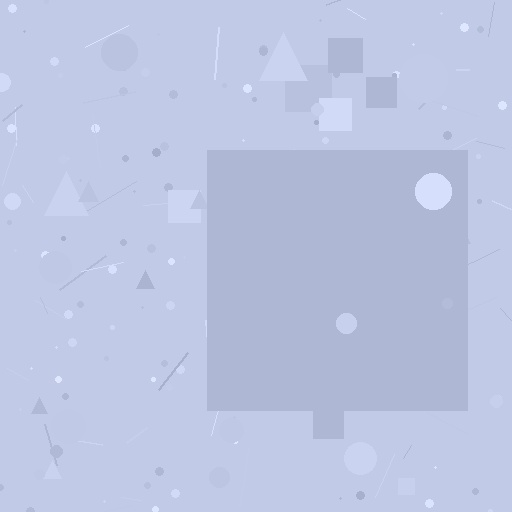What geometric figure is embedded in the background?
A square is embedded in the background.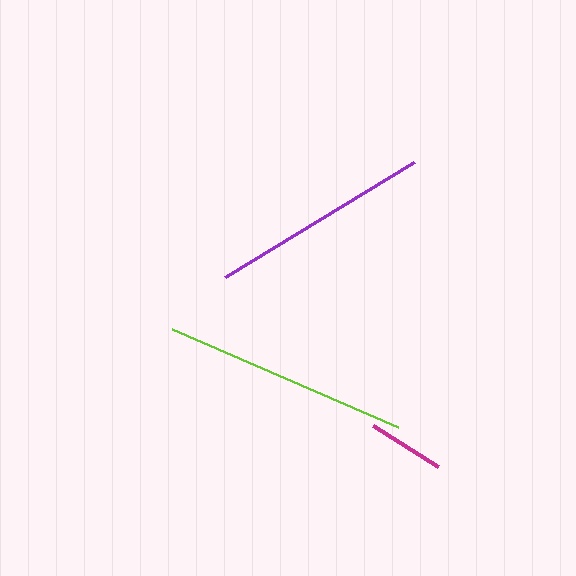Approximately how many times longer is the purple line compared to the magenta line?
The purple line is approximately 2.9 times the length of the magenta line.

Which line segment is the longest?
The lime line is the longest at approximately 246 pixels.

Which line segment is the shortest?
The magenta line is the shortest at approximately 77 pixels.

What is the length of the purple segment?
The purple segment is approximately 222 pixels long.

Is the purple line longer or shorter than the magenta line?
The purple line is longer than the magenta line.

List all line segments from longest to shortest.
From longest to shortest: lime, purple, magenta.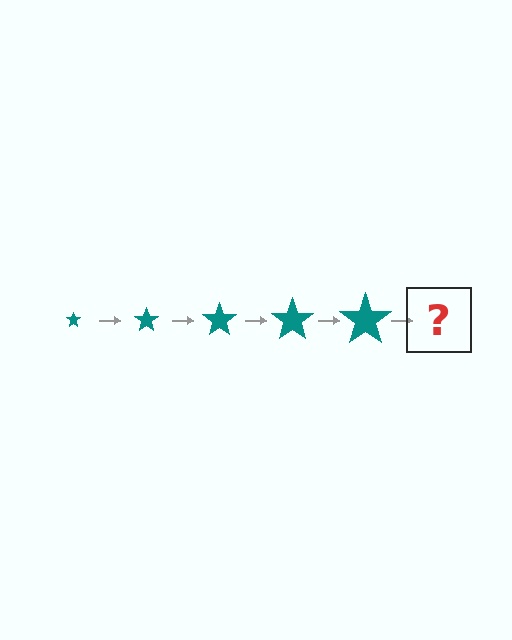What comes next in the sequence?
The next element should be a teal star, larger than the previous one.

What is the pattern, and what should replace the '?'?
The pattern is that the star gets progressively larger each step. The '?' should be a teal star, larger than the previous one.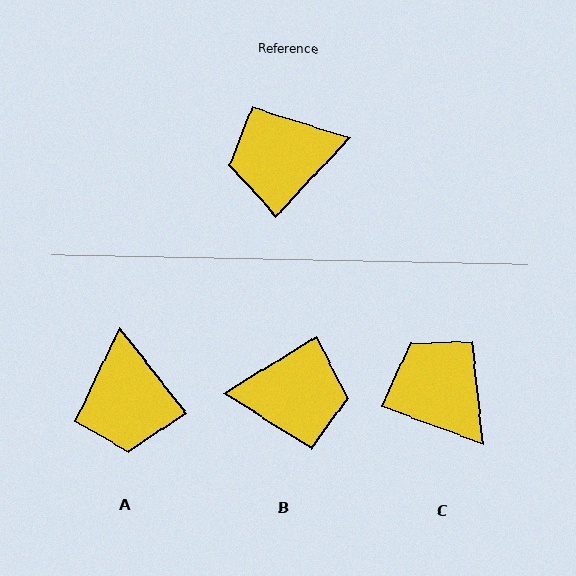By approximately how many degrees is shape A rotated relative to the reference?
Approximately 82 degrees counter-clockwise.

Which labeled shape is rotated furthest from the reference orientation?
B, about 165 degrees away.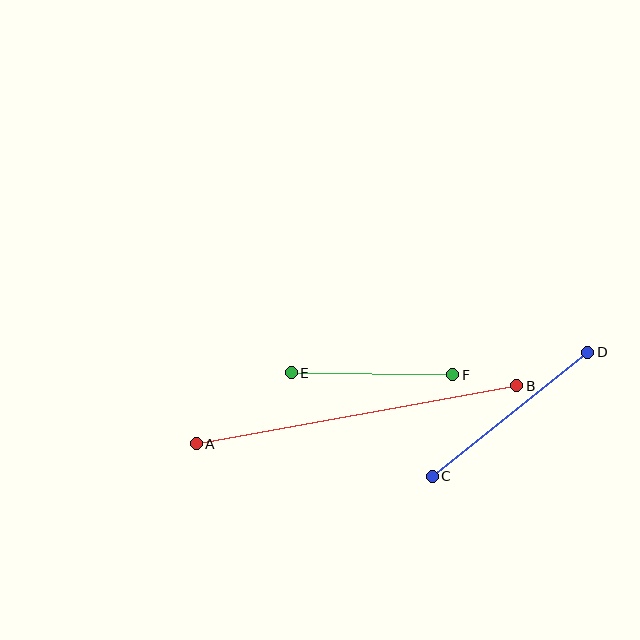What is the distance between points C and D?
The distance is approximately 199 pixels.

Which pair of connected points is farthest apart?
Points A and B are farthest apart.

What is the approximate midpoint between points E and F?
The midpoint is at approximately (372, 374) pixels.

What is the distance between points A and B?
The distance is approximately 326 pixels.